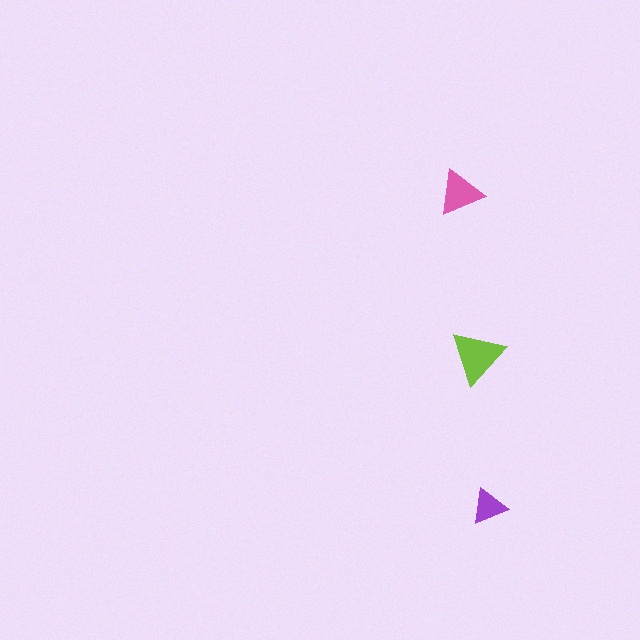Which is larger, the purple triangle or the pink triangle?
The pink one.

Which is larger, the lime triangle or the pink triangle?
The lime one.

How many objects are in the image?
There are 3 objects in the image.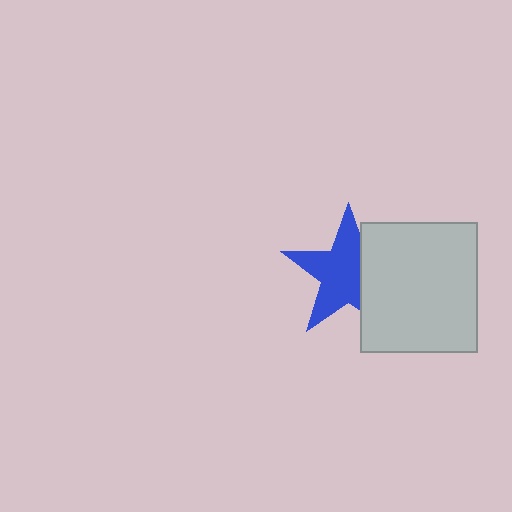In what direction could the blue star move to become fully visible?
The blue star could move left. That would shift it out from behind the light gray rectangle entirely.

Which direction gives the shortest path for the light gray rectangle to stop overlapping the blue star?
Moving right gives the shortest separation.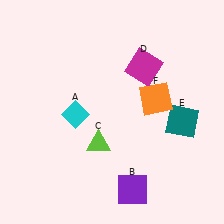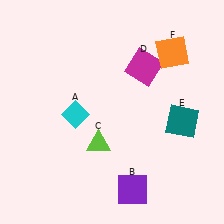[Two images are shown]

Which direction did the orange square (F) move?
The orange square (F) moved up.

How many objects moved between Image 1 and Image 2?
1 object moved between the two images.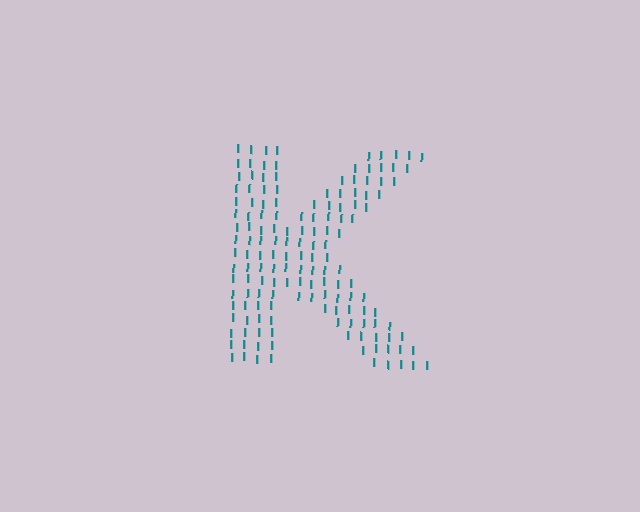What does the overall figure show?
The overall figure shows the letter K.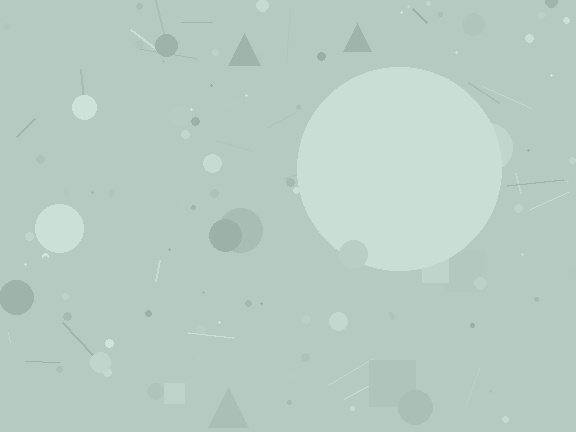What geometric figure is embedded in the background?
A circle is embedded in the background.